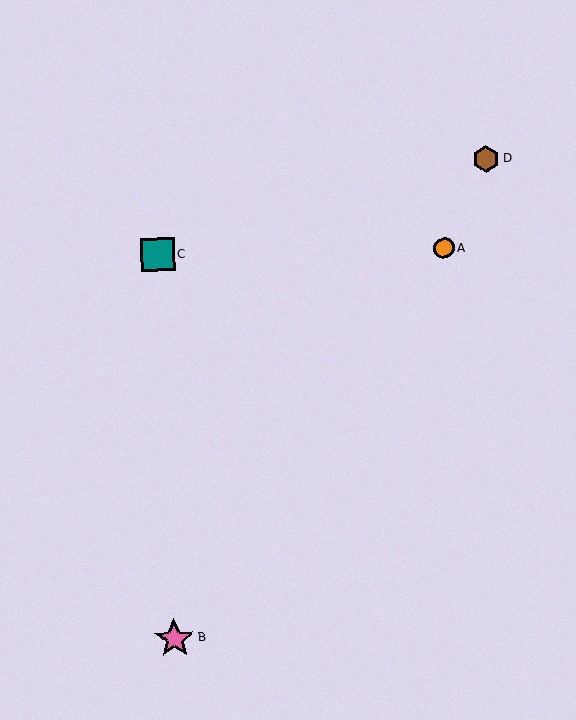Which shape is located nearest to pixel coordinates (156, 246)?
The teal square (labeled C) at (158, 255) is nearest to that location.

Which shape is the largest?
The pink star (labeled B) is the largest.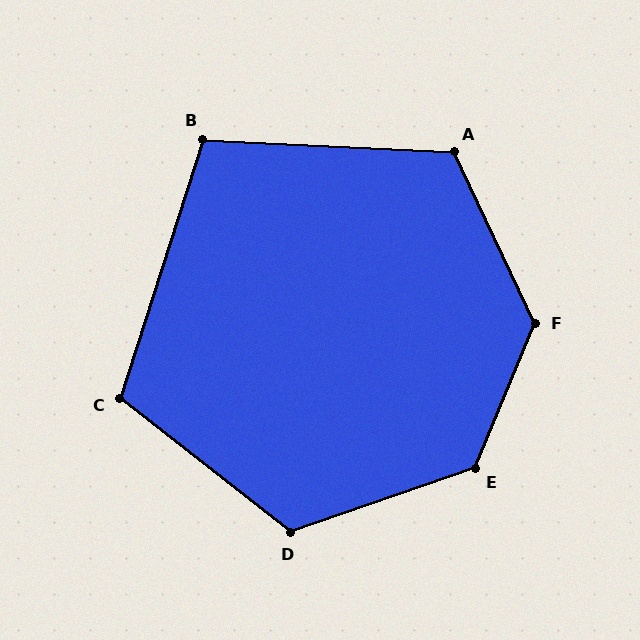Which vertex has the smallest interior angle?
B, at approximately 105 degrees.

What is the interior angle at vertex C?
Approximately 110 degrees (obtuse).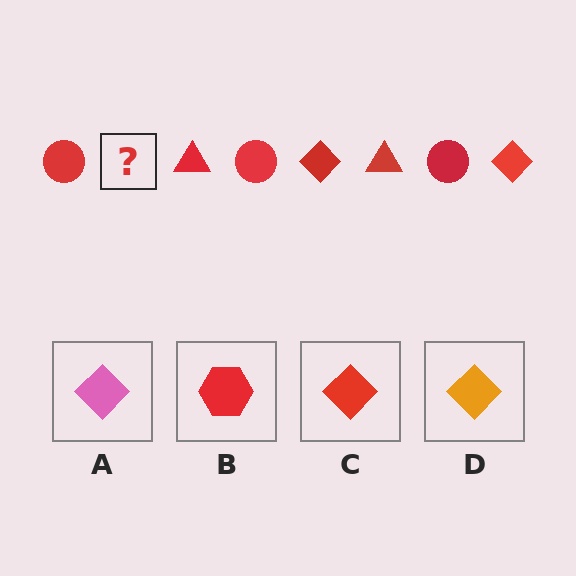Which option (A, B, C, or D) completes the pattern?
C.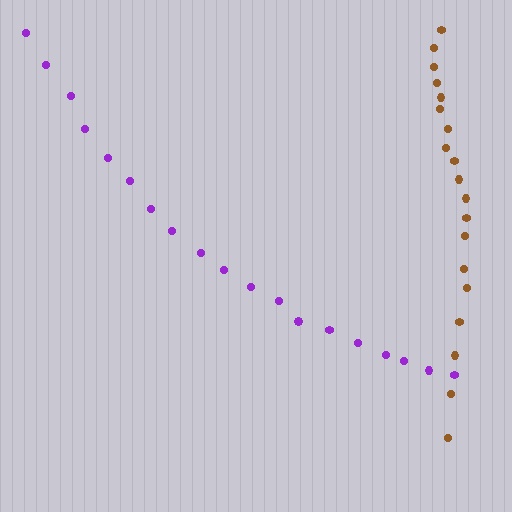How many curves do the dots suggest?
There are 2 distinct paths.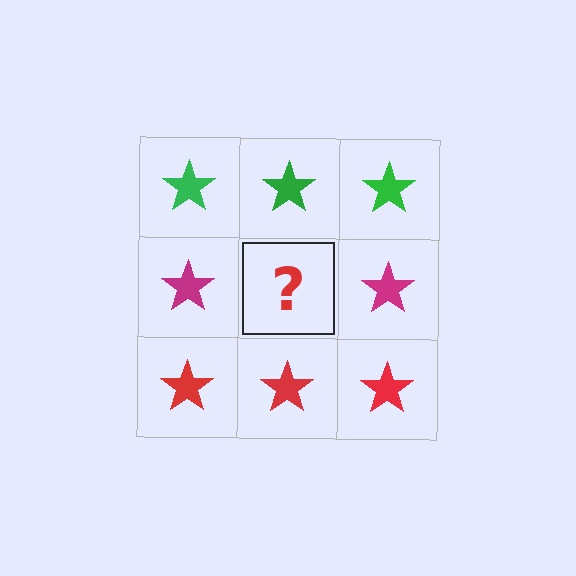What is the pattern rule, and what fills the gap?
The rule is that each row has a consistent color. The gap should be filled with a magenta star.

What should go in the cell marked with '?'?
The missing cell should contain a magenta star.